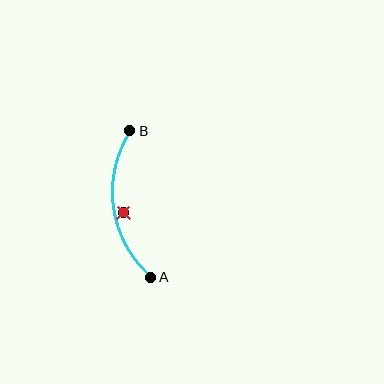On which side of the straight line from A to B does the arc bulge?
The arc bulges to the left of the straight line connecting A and B.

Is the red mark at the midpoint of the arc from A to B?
No — the red mark does not lie on the arc at all. It sits slightly inside the curve.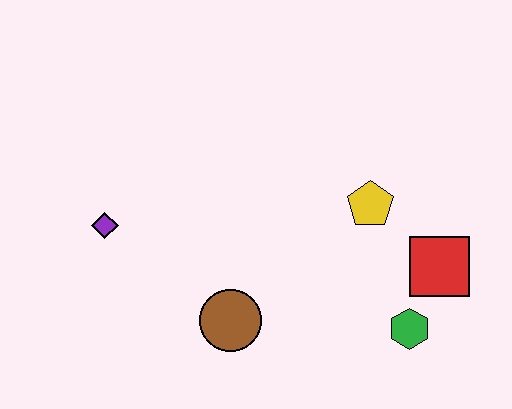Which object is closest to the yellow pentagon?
The red square is closest to the yellow pentagon.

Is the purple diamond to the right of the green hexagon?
No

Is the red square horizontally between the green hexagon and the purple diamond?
No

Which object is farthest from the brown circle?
The red square is farthest from the brown circle.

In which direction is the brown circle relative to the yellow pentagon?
The brown circle is to the left of the yellow pentagon.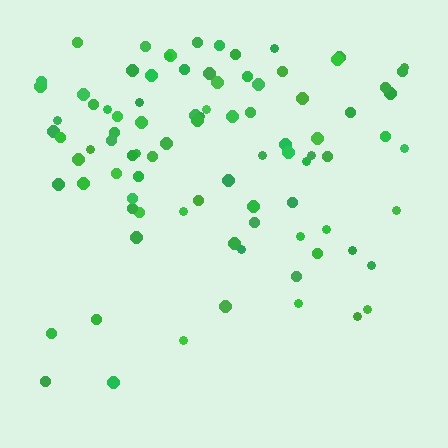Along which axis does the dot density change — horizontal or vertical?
Vertical.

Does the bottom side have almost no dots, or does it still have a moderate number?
Still a moderate number, just noticeably fewer than the top.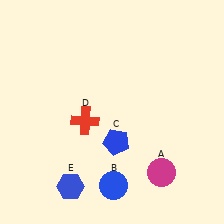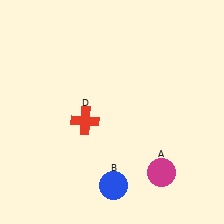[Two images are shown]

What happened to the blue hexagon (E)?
The blue hexagon (E) was removed in Image 2. It was in the bottom-left area of Image 1.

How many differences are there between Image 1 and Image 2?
There are 2 differences between the two images.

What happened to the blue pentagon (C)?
The blue pentagon (C) was removed in Image 2. It was in the bottom-right area of Image 1.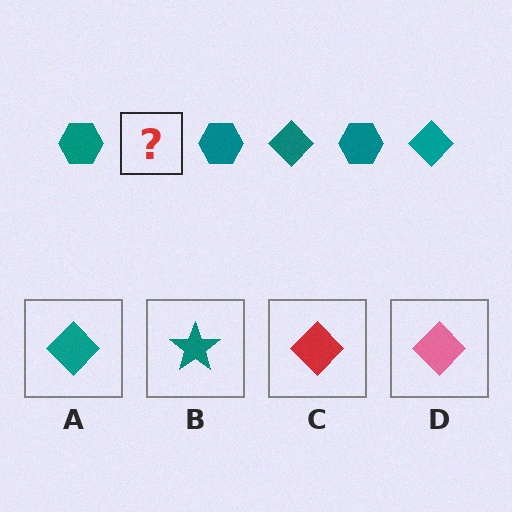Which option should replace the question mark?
Option A.